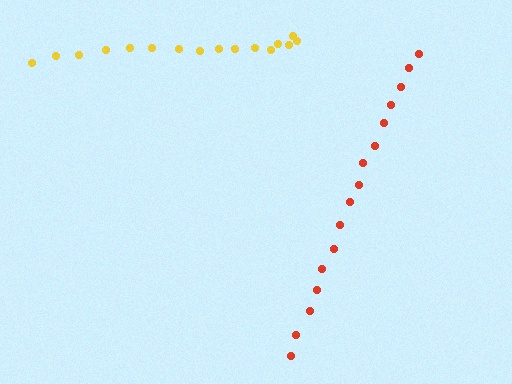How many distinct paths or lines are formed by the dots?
There are 2 distinct paths.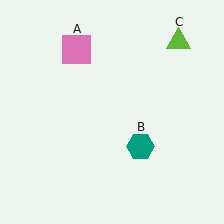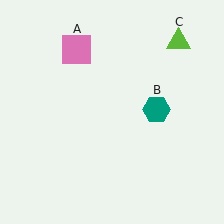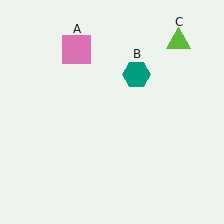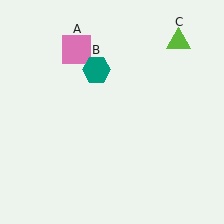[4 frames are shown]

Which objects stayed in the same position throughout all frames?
Pink square (object A) and lime triangle (object C) remained stationary.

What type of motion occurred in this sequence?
The teal hexagon (object B) rotated counterclockwise around the center of the scene.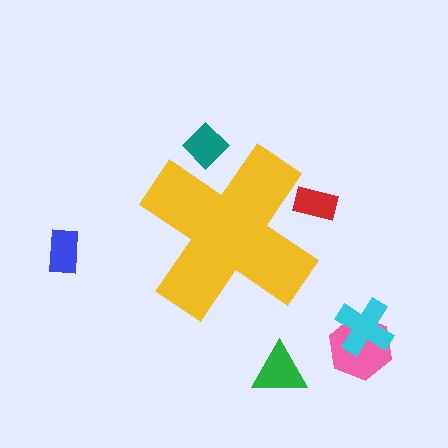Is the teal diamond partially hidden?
Yes, the teal diamond is partially hidden behind the yellow cross.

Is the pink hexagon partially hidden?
No, the pink hexagon is fully visible.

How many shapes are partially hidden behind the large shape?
2 shapes are partially hidden.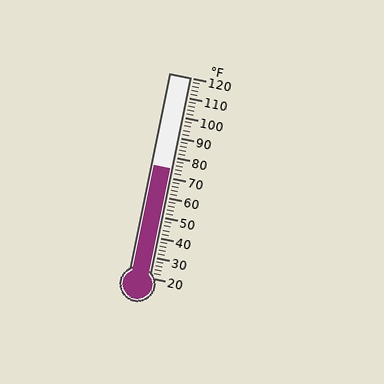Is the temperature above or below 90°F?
The temperature is below 90°F.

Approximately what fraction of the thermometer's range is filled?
The thermometer is filled to approximately 55% of its range.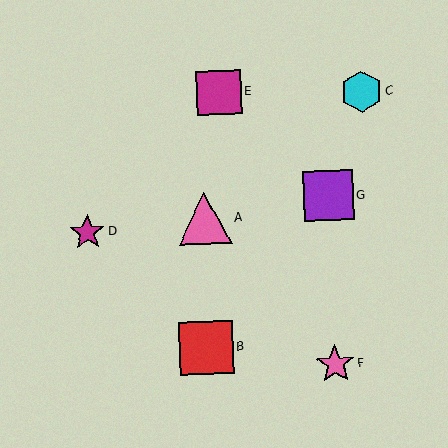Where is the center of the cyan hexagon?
The center of the cyan hexagon is at (361, 92).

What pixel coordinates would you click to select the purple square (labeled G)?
Click at (328, 196) to select the purple square G.